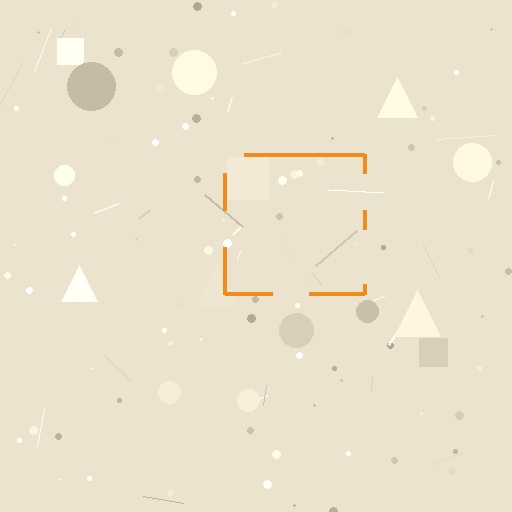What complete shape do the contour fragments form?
The contour fragments form a square.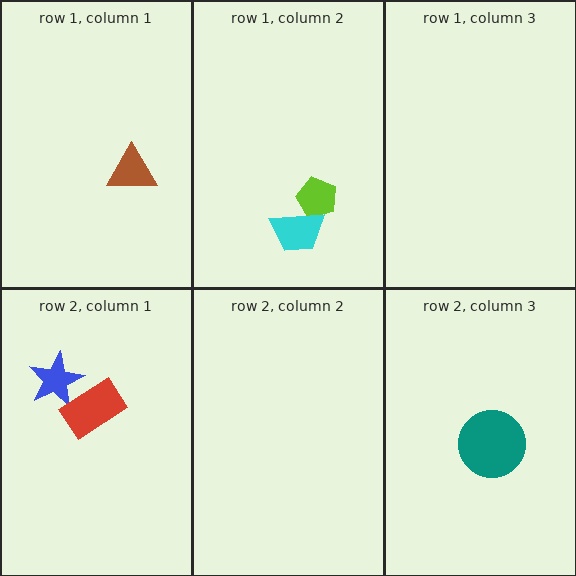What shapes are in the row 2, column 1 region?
The blue star, the red rectangle.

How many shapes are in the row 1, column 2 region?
2.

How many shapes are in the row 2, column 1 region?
2.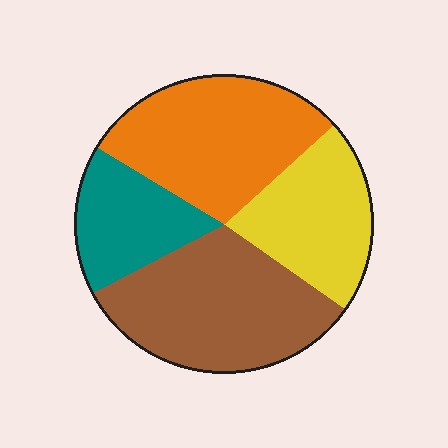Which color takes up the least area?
Teal, at roughly 15%.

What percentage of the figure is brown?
Brown covers roughly 30% of the figure.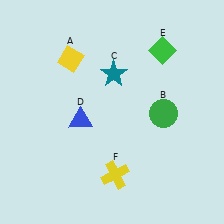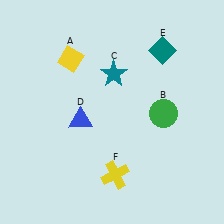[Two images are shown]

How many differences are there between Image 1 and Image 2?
There is 1 difference between the two images.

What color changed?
The diamond (E) changed from green in Image 1 to teal in Image 2.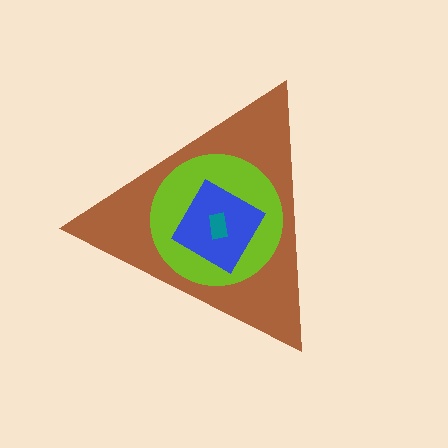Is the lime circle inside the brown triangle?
Yes.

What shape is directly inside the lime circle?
The blue diamond.